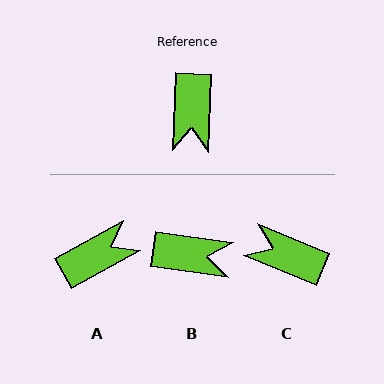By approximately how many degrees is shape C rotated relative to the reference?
Approximately 110 degrees clockwise.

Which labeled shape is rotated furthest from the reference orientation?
A, about 121 degrees away.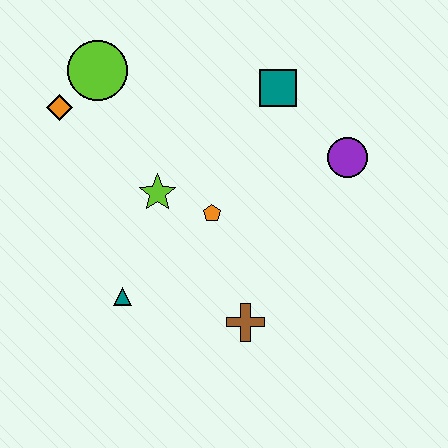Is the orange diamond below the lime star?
No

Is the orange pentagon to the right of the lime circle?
Yes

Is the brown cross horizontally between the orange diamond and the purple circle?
Yes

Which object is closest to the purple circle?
The teal square is closest to the purple circle.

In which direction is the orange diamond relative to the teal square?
The orange diamond is to the left of the teal square.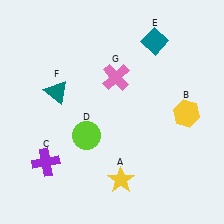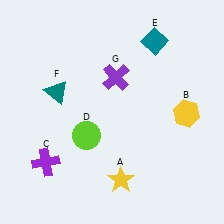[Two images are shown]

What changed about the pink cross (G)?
In Image 1, G is pink. In Image 2, it changed to purple.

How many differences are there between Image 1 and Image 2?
There is 1 difference between the two images.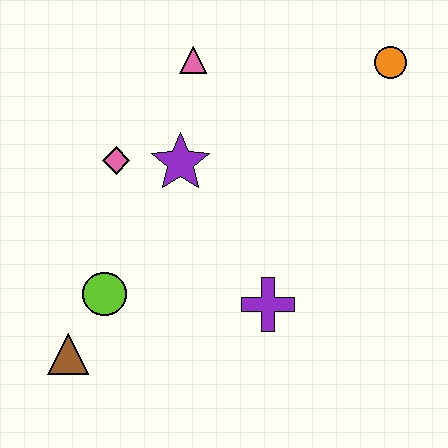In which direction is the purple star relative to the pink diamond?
The purple star is to the right of the pink diamond.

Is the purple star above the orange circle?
No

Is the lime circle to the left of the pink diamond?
Yes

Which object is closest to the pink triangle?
The purple star is closest to the pink triangle.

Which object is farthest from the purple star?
The orange circle is farthest from the purple star.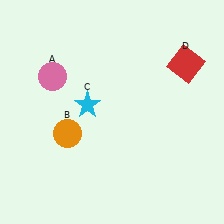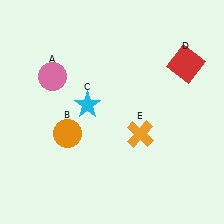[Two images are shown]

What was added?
An orange cross (E) was added in Image 2.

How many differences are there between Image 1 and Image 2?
There is 1 difference between the two images.